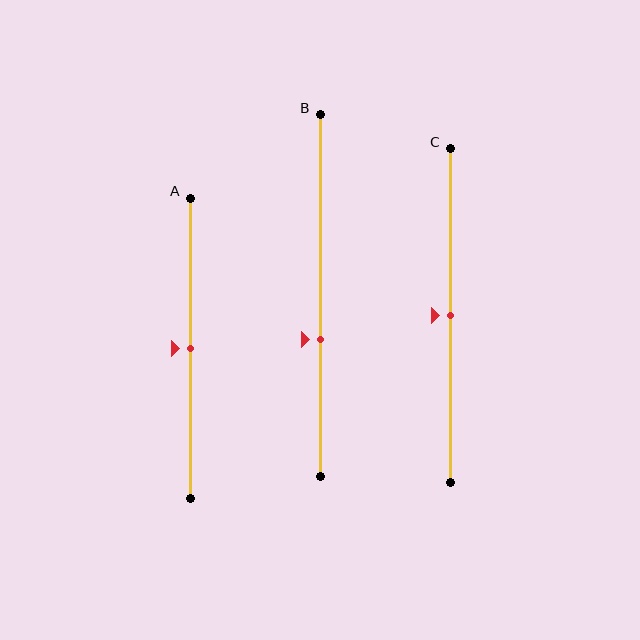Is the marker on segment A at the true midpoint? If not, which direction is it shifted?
Yes, the marker on segment A is at the true midpoint.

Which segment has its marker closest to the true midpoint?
Segment A has its marker closest to the true midpoint.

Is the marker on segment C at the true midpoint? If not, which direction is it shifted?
Yes, the marker on segment C is at the true midpoint.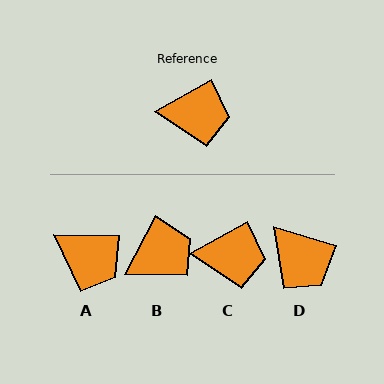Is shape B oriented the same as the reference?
No, it is off by about 33 degrees.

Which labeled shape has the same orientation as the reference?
C.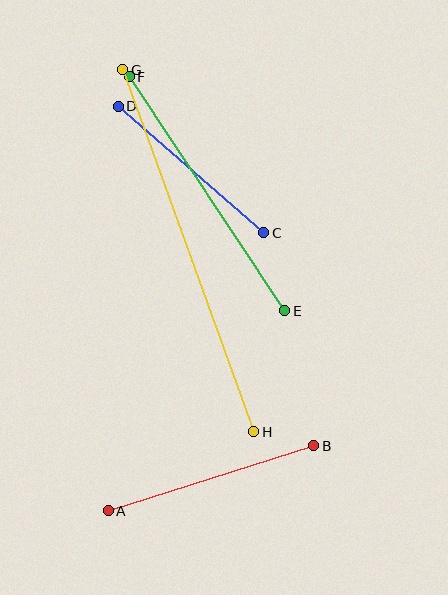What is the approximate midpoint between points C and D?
The midpoint is at approximately (191, 170) pixels.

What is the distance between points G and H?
The distance is approximately 385 pixels.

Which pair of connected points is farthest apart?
Points G and H are farthest apart.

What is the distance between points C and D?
The distance is approximately 193 pixels.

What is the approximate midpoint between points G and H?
The midpoint is at approximately (188, 251) pixels.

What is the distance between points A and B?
The distance is approximately 215 pixels.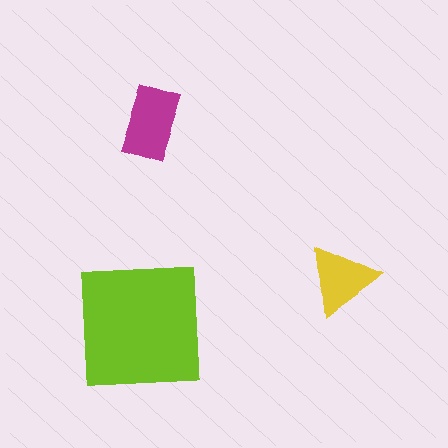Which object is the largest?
The lime square.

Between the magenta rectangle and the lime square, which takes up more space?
The lime square.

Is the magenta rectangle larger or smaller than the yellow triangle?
Larger.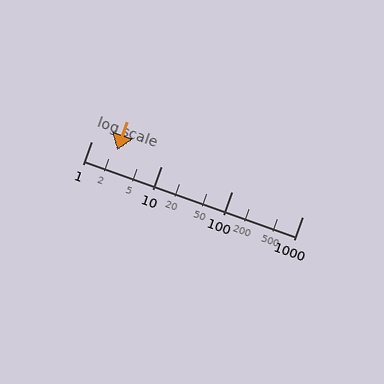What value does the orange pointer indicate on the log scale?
The pointer indicates approximately 2.3.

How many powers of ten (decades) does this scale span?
The scale spans 3 decades, from 1 to 1000.